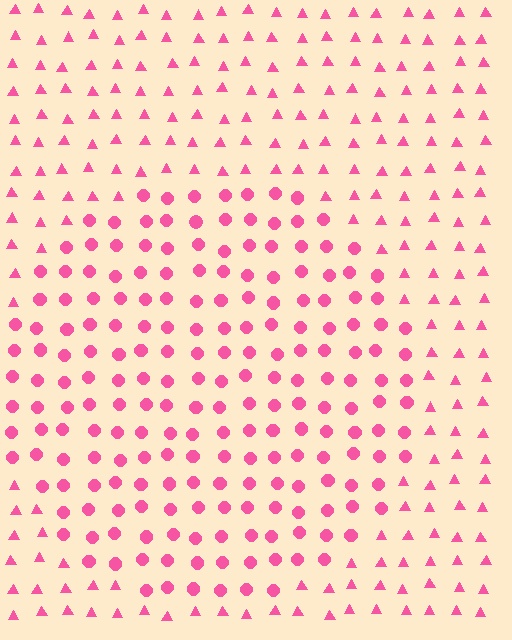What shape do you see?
I see a circle.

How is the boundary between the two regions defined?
The boundary is defined by a change in element shape: circles inside vs. triangles outside. All elements share the same color and spacing.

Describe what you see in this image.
The image is filled with small pink elements arranged in a uniform grid. A circle-shaped region contains circles, while the surrounding area contains triangles. The boundary is defined purely by the change in element shape.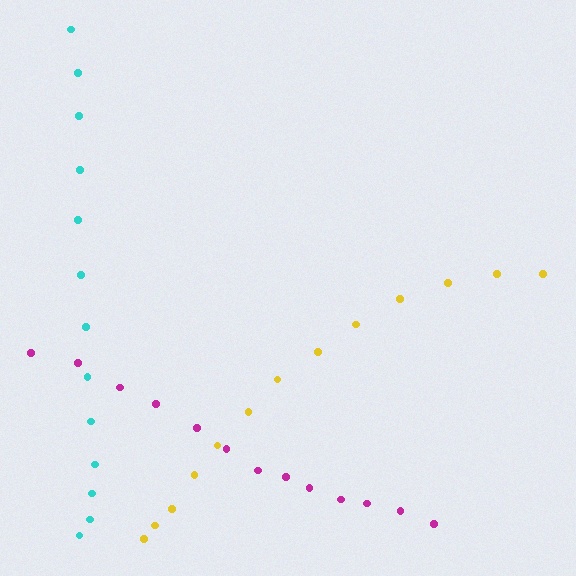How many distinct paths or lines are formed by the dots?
There are 3 distinct paths.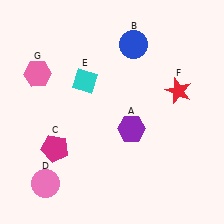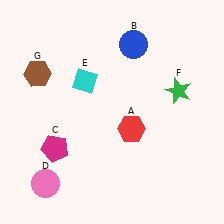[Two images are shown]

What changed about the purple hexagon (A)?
In Image 1, A is purple. In Image 2, it changed to red.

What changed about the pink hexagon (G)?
In Image 1, G is pink. In Image 2, it changed to brown.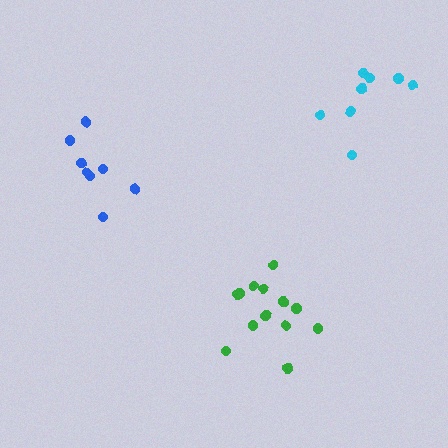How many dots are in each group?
Group 1: 13 dots, Group 2: 8 dots, Group 3: 8 dots (29 total).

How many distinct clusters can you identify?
There are 3 distinct clusters.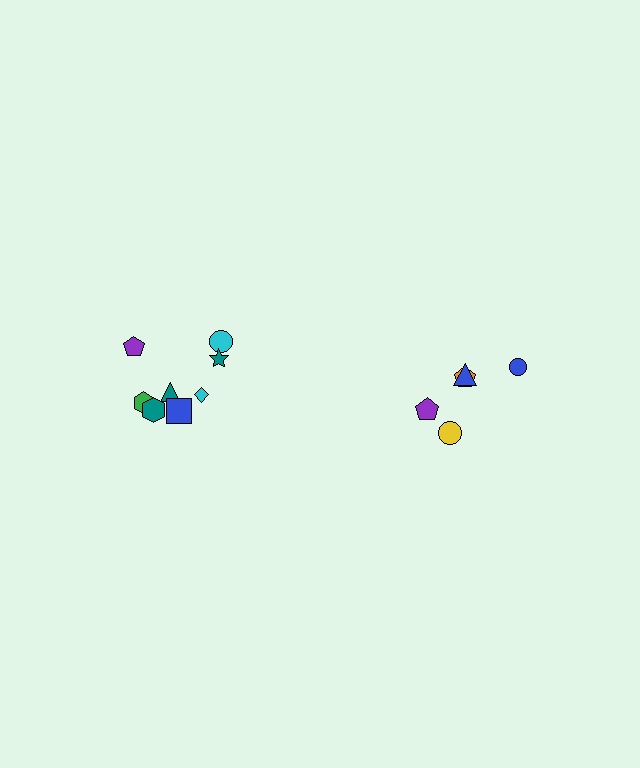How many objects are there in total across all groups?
There are 13 objects.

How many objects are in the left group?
There are 8 objects.